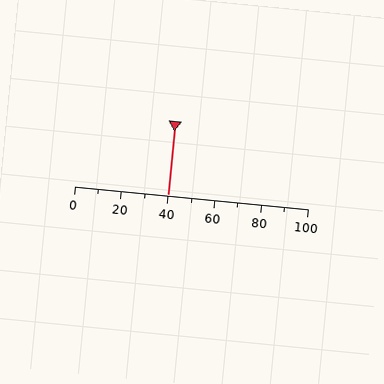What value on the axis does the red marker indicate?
The marker indicates approximately 40.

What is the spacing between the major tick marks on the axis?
The major ticks are spaced 20 apart.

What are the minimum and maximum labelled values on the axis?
The axis runs from 0 to 100.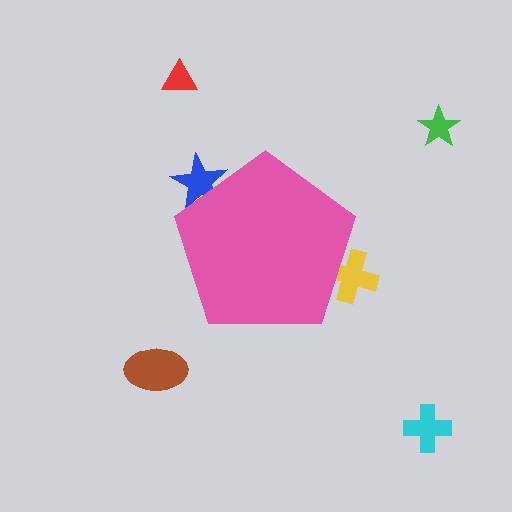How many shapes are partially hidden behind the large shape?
2 shapes are partially hidden.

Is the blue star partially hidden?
Yes, the blue star is partially hidden behind the pink pentagon.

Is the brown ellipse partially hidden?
No, the brown ellipse is fully visible.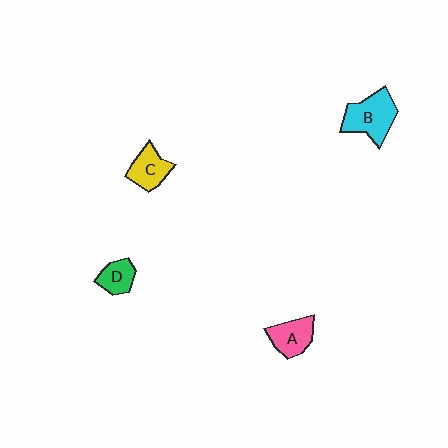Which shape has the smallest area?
Shape D (green).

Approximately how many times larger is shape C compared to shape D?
Approximately 1.3 times.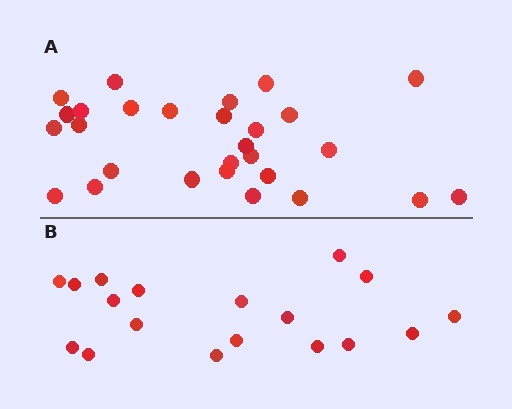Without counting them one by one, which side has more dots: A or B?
Region A (the top region) has more dots.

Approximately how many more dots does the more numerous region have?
Region A has roughly 10 or so more dots than region B.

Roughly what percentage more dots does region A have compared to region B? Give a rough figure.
About 55% more.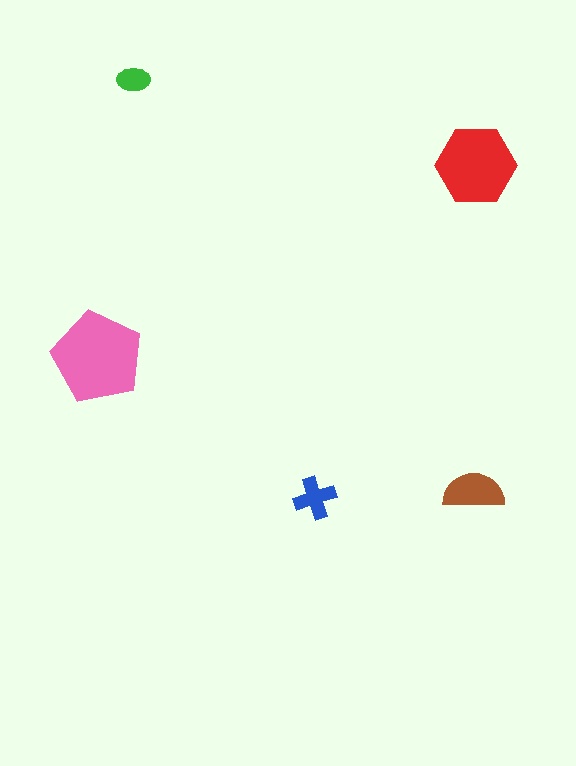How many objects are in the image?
There are 5 objects in the image.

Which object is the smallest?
The green ellipse.